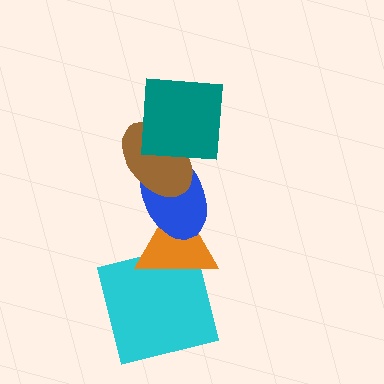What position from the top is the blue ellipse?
The blue ellipse is 3rd from the top.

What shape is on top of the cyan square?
The orange triangle is on top of the cyan square.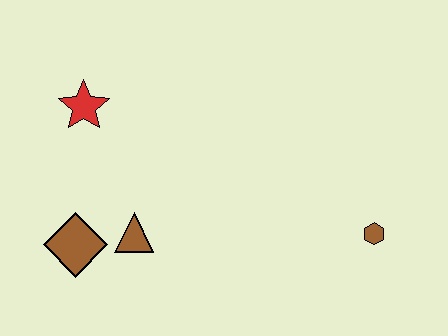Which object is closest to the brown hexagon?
The brown triangle is closest to the brown hexagon.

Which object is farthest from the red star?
The brown hexagon is farthest from the red star.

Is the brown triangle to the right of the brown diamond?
Yes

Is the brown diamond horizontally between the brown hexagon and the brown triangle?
No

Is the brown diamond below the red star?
Yes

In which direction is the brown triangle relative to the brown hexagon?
The brown triangle is to the left of the brown hexagon.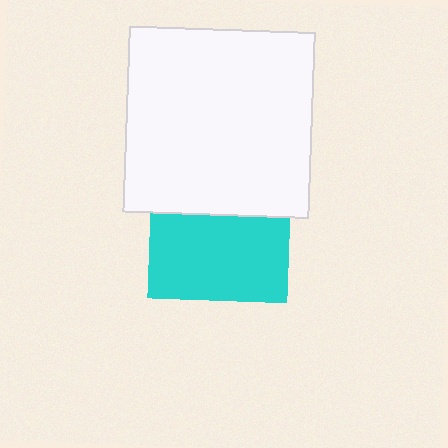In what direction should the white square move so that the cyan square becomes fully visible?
The white square should move up. That is the shortest direction to clear the overlap and leave the cyan square fully visible.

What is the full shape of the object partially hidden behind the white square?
The partially hidden object is a cyan square.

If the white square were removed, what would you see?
You would see the complete cyan square.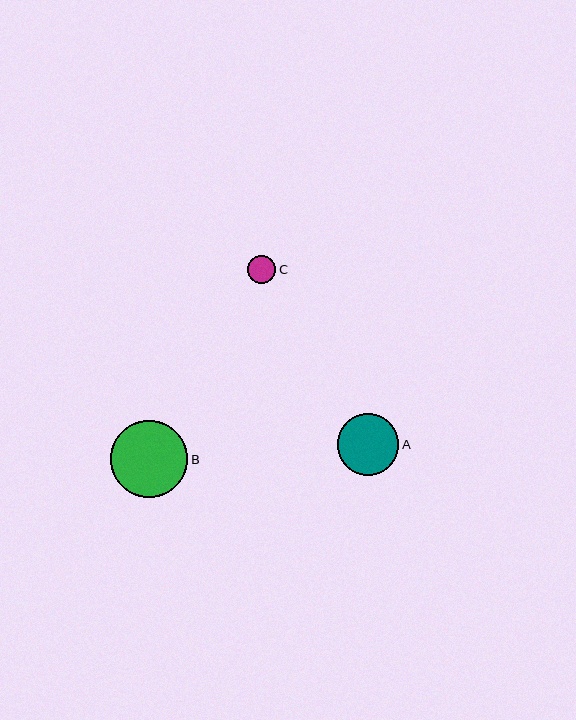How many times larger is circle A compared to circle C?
Circle A is approximately 2.2 times the size of circle C.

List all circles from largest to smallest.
From largest to smallest: B, A, C.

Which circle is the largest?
Circle B is the largest with a size of approximately 77 pixels.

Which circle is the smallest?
Circle C is the smallest with a size of approximately 28 pixels.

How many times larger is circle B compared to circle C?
Circle B is approximately 2.7 times the size of circle C.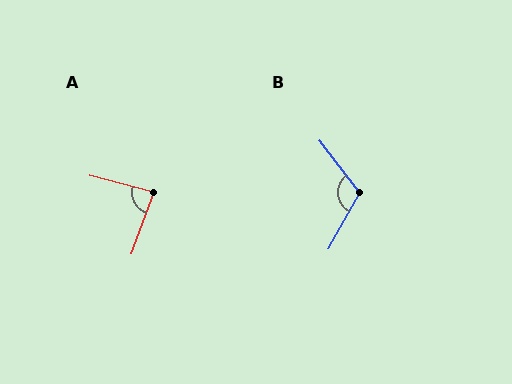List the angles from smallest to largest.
A (85°), B (114°).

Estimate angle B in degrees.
Approximately 114 degrees.